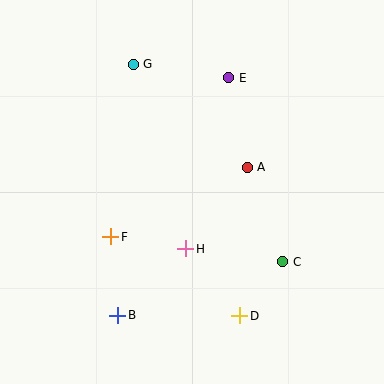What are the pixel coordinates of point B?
Point B is at (118, 315).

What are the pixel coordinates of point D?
Point D is at (240, 316).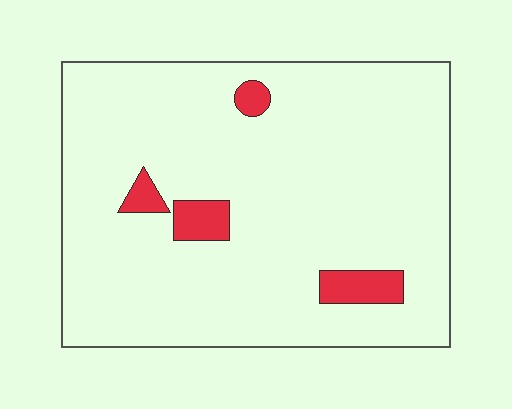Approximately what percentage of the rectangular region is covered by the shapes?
Approximately 5%.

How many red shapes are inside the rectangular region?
4.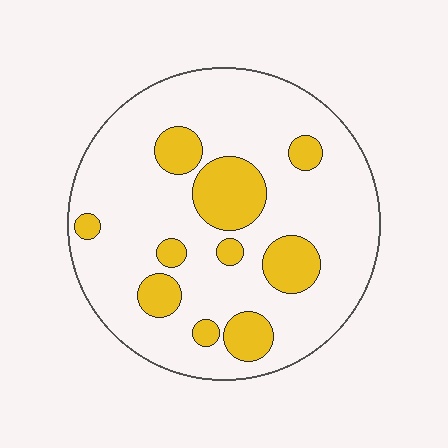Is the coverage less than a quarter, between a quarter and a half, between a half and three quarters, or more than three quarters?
Less than a quarter.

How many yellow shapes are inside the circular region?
10.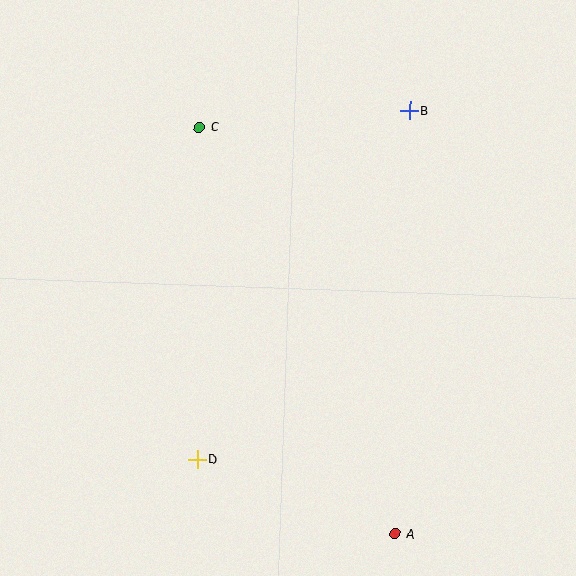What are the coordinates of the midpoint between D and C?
The midpoint between D and C is at (198, 293).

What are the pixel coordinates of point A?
Point A is at (395, 534).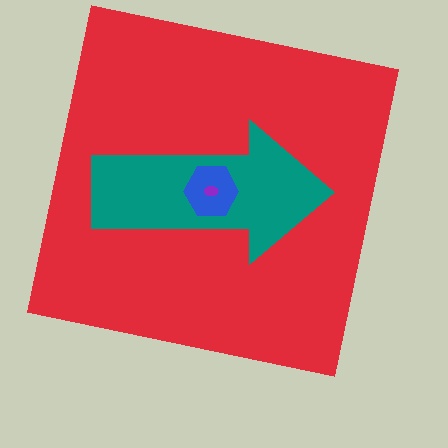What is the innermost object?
The purple ellipse.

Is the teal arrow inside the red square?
Yes.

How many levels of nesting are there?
4.